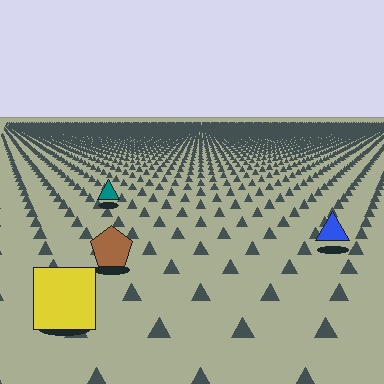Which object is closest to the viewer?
The yellow square is closest. The texture marks near it are larger and more spread out.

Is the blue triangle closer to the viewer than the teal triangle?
Yes. The blue triangle is closer — you can tell from the texture gradient: the ground texture is coarser near it.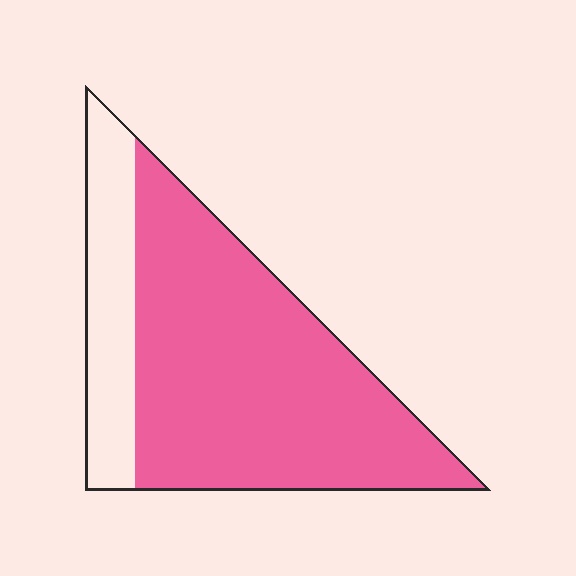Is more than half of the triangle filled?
Yes.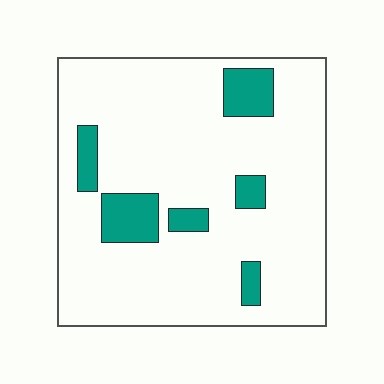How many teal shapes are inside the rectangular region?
6.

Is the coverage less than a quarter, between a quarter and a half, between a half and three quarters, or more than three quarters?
Less than a quarter.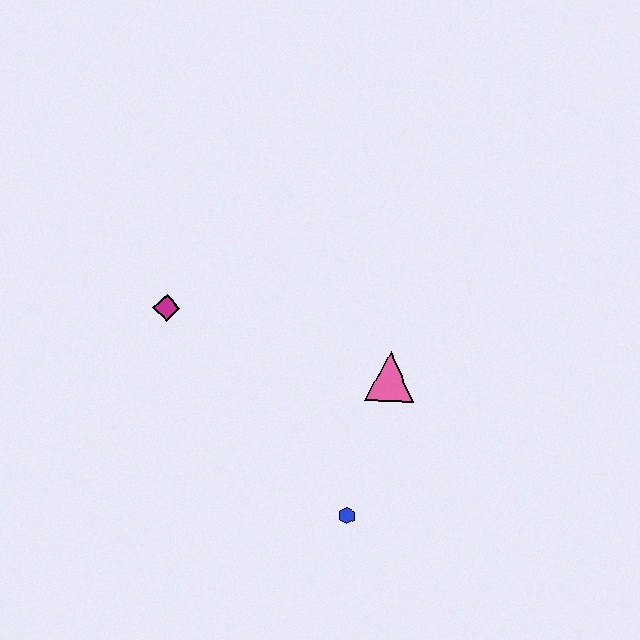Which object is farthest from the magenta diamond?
The blue hexagon is farthest from the magenta diamond.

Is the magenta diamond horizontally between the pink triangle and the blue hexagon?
No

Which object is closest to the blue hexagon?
The pink triangle is closest to the blue hexagon.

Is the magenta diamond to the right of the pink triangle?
No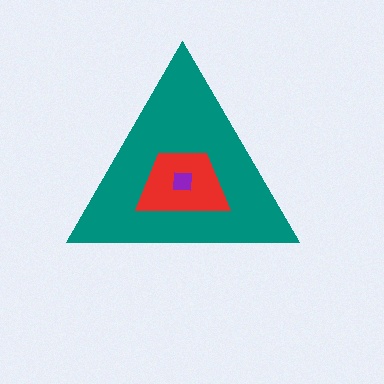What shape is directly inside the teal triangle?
The red trapezoid.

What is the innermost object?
The purple square.